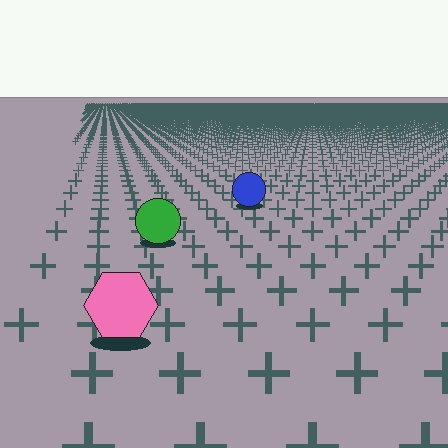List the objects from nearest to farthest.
From nearest to farthest: the pink hexagon, the green circle, the blue circle.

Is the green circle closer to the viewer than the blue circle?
Yes. The green circle is closer — you can tell from the texture gradient: the ground texture is coarser near it.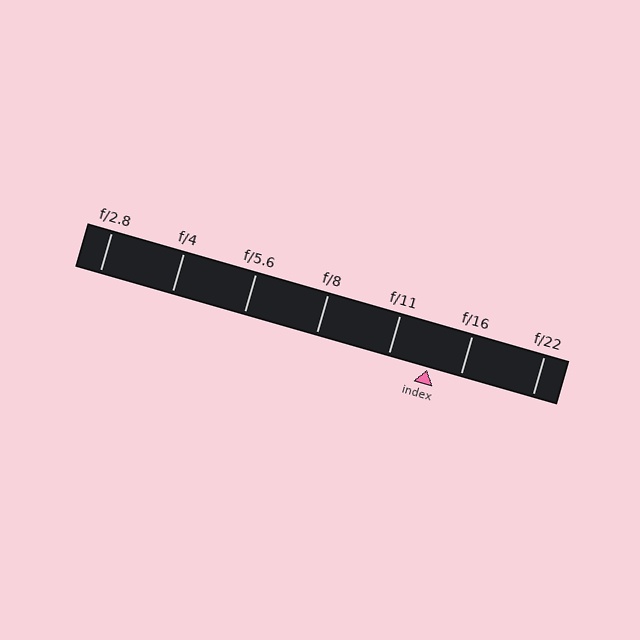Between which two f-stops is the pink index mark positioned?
The index mark is between f/11 and f/16.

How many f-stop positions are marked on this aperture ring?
There are 7 f-stop positions marked.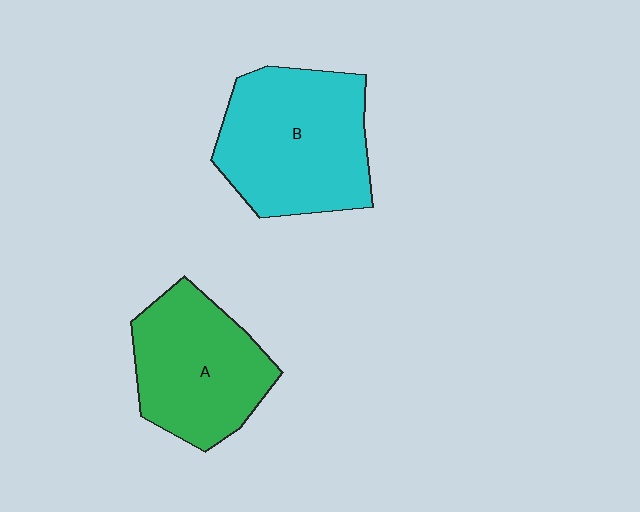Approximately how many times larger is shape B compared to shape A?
Approximately 1.2 times.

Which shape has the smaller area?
Shape A (green).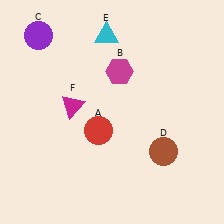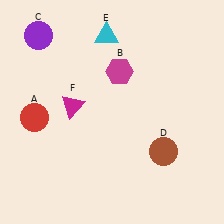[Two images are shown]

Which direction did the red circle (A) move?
The red circle (A) moved left.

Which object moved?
The red circle (A) moved left.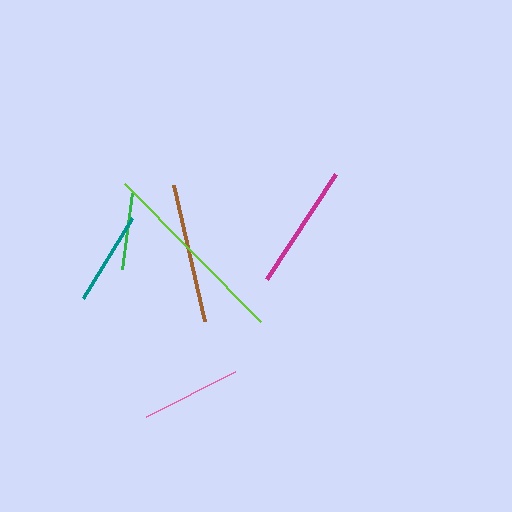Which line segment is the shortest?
The green line is the shortest at approximately 77 pixels.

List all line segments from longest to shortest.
From longest to shortest: lime, brown, magenta, pink, teal, green.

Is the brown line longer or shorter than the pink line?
The brown line is longer than the pink line.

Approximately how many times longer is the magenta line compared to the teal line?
The magenta line is approximately 1.3 times the length of the teal line.